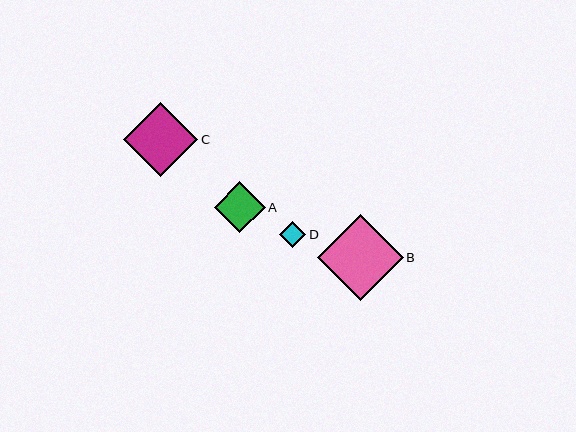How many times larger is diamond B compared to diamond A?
Diamond B is approximately 1.7 times the size of diamond A.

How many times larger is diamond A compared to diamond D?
Diamond A is approximately 2.0 times the size of diamond D.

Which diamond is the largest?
Diamond B is the largest with a size of approximately 86 pixels.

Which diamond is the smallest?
Diamond D is the smallest with a size of approximately 26 pixels.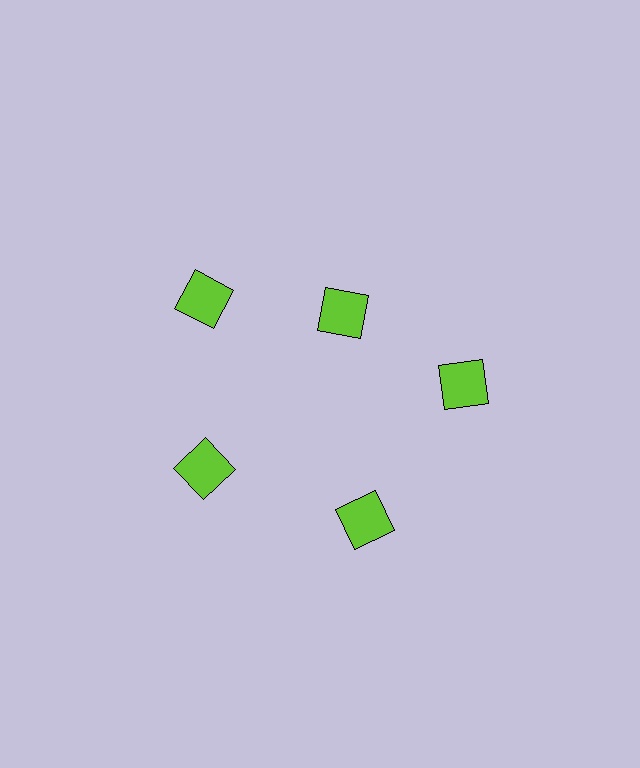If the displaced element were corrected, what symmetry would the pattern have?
It would have 5-fold rotational symmetry — the pattern would map onto itself every 72 degrees.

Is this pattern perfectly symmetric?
No. The 5 lime squares are arranged in a ring, but one element near the 1 o'clock position is pulled inward toward the center, breaking the 5-fold rotational symmetry.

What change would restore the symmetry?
The symmetry would be restored by moving it outward, back onto the ring so that all 5 squares sit at equal angles and equal distance from the center.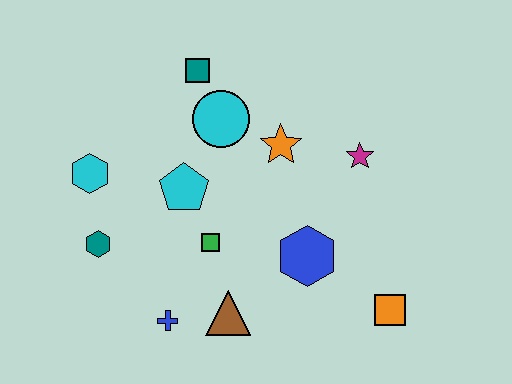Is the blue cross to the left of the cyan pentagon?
Yes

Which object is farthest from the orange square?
The cyan hexagon is farthest from the orange square.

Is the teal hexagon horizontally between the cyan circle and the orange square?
No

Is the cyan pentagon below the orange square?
No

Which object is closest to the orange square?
The blue hexagon is closest to the orange square.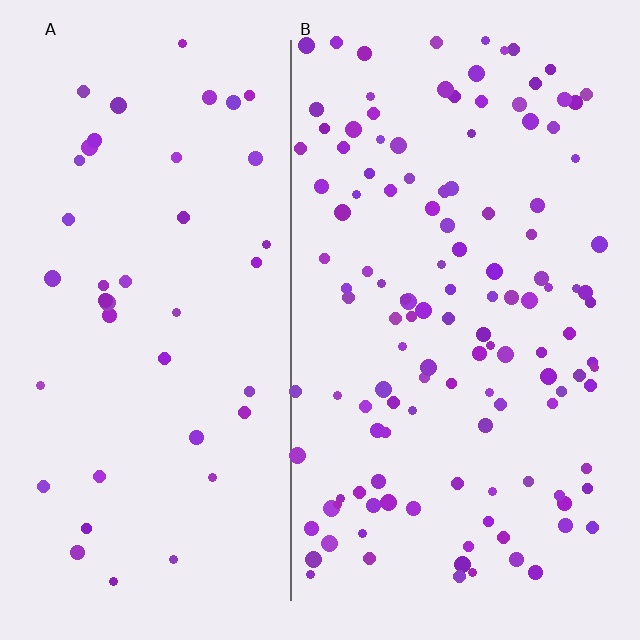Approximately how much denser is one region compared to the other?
Approximately 3.0× — region B over region A.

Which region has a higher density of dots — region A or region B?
B (the right).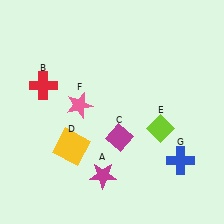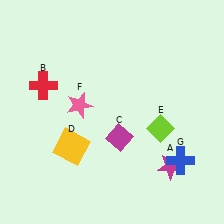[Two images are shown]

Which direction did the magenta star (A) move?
The magenta star (A) moved right.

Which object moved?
The magenta star (A) moved right.